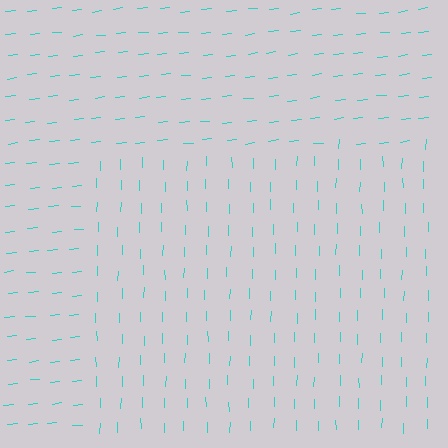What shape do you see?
I see a rectangle.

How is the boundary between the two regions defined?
The boundary is defined purely by a change in line orientation (approximately 83 degrees difference). All lines are the same color and thickness.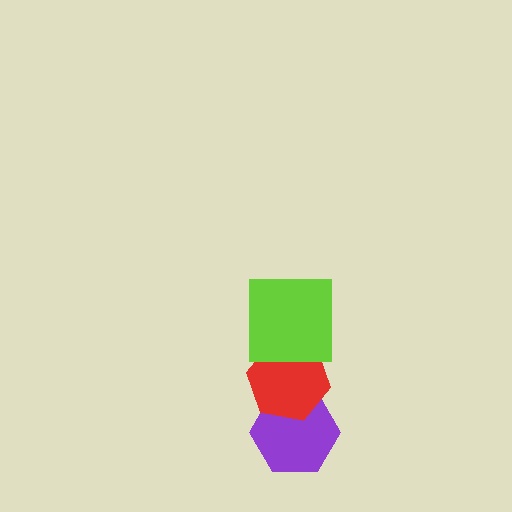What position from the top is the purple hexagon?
The purple hexagon is 3rd from the top.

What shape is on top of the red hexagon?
The lime square is on top of the red hexagon.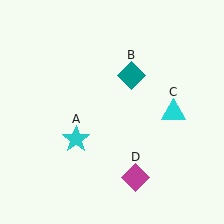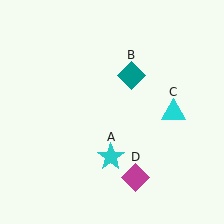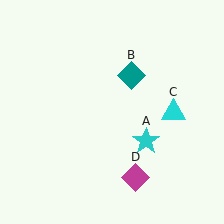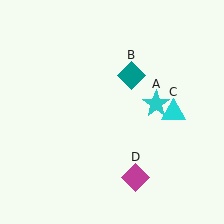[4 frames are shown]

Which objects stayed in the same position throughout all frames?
Teal diamond (object B) and cyan triangle (object C) and magenta diamond (object D) remained stationary.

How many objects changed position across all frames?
1 object changed position: cyan star (object A).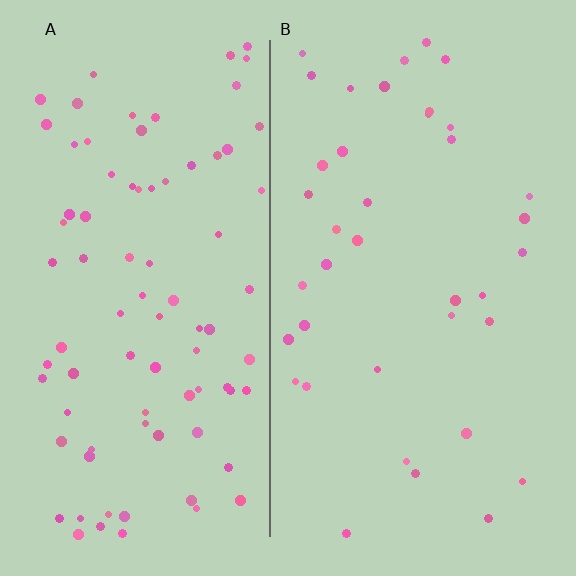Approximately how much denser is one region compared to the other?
Approximately 2.2× — region A over region B.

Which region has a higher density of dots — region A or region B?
A (the left).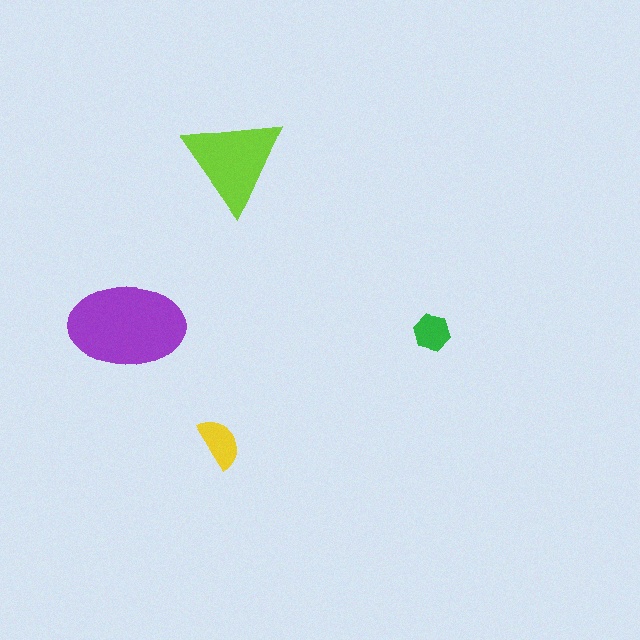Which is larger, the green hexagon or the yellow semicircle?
The yellow semicircle.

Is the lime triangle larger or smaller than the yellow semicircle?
Larger.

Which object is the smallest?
The green hexagon.